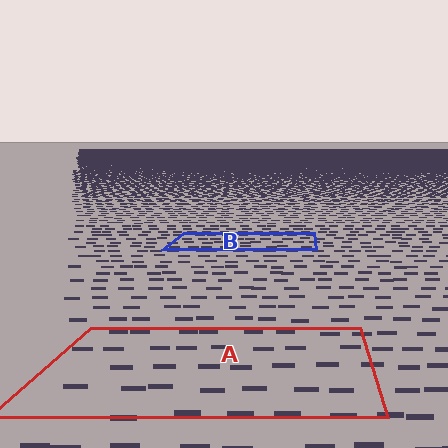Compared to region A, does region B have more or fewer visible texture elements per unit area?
Region B has more texture elements per unit area — they are packed more densely because it is farther away.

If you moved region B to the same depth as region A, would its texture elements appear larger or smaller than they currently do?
They would appear larger. At a closer depth, the same texture elements are projected at a bigger on-screen size.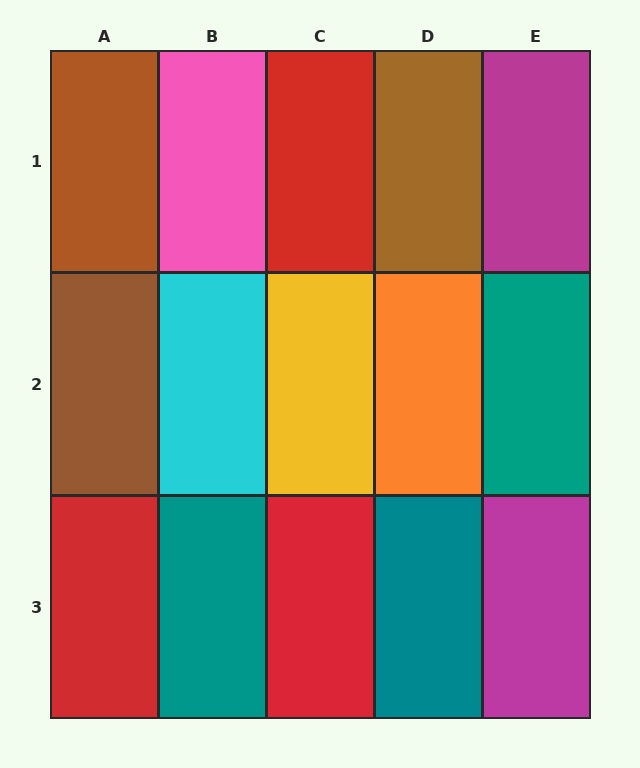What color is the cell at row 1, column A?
Brown.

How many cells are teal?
3 cells are teal.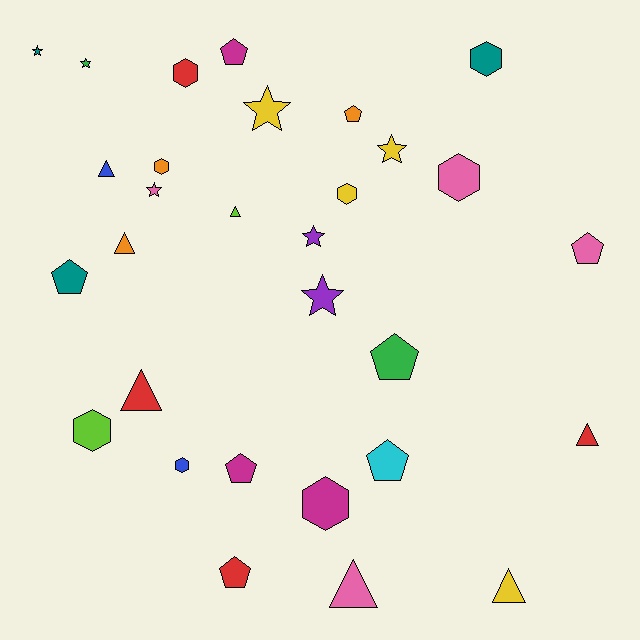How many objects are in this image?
There are 30 objects.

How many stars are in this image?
There are 7 stars.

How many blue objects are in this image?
There are 2 blue objects.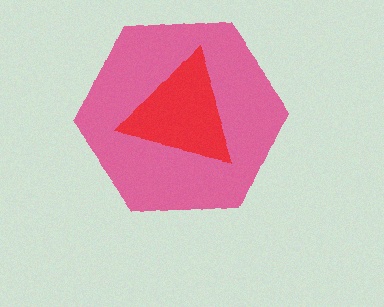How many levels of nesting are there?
2.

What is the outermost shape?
The pink hexagon.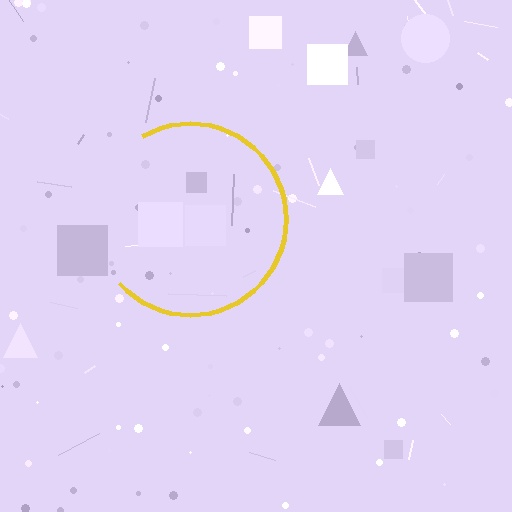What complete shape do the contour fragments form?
The contour fragments form a circle.